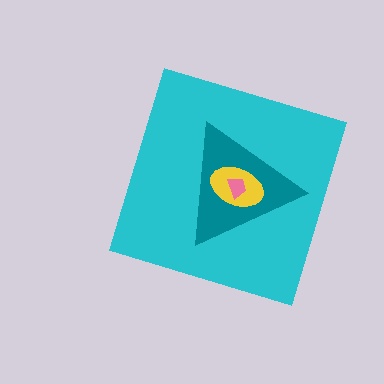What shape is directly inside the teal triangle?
The yellow ellipse.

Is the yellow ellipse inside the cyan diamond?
Yes.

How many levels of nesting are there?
4.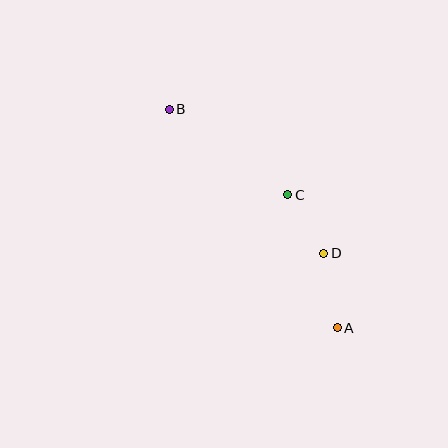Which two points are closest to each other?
Points C and D are closest to each other.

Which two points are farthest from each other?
Points A and B are farthest from each other.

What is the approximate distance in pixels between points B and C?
The distance between B and C is approximately 146 pixels.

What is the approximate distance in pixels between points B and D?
The distance between B and D is approximately 211 pixels.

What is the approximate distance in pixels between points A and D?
The distance between A and D is approximately 76 pixels.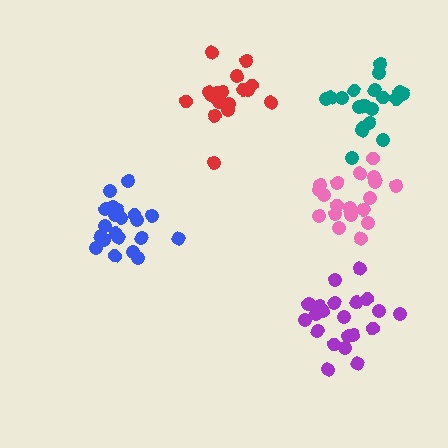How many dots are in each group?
Group 1: 19 dots, Group 2: 17 dots, Group 3: 21 dots, Group 4: 19 dots, Group 5: 21 dots (97 total).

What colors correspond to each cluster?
The clusters are colored: teal, red, purple, pink, blue.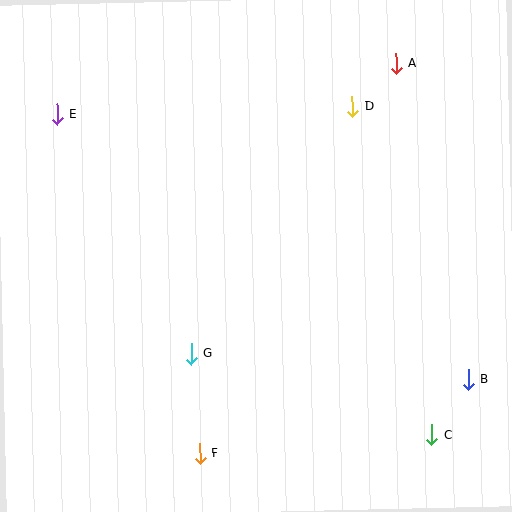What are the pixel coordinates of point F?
Point F is at (200, 454).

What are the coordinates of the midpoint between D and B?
The midpoint between D and B is at (410, 243).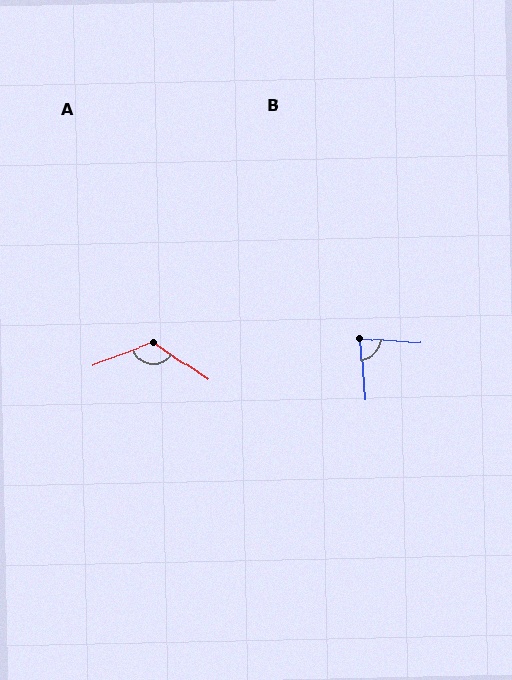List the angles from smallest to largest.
B (80°), A (124°).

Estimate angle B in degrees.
Approximately 80 degrees.